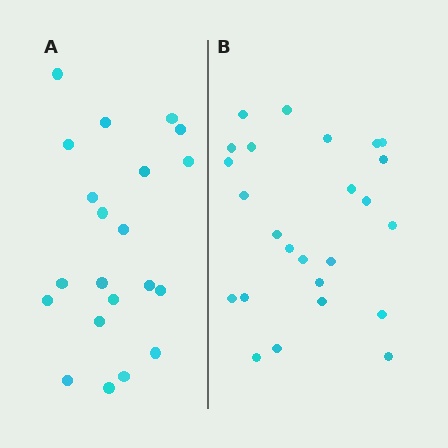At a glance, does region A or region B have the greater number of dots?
Region B (the right region) has more dots.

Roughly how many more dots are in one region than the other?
Region B has about 4 more dots than region A.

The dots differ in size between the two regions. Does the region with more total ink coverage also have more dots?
No. Region A has more total ink coverage because its dots are larger, but region B actually contains more individual dots. Total area can be misleading — the number of items is what matters here.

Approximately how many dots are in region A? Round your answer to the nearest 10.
About 20 dots. (The exact count is 21, which rounds to 20.)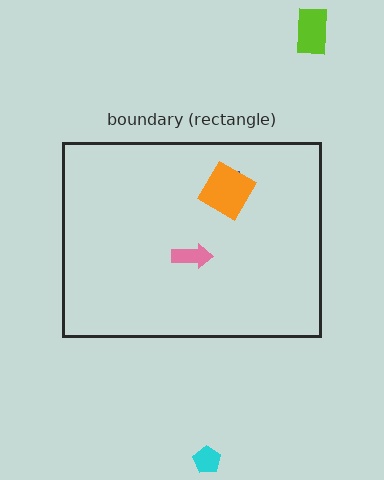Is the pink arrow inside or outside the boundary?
Inside.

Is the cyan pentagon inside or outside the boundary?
Outside.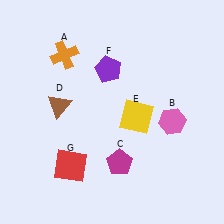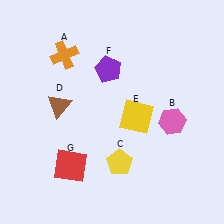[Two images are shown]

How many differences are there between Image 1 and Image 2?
There is 1 difference between the two images.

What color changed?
The pentagon (C) changed from magenta in Image 1 to yellow in Image 2.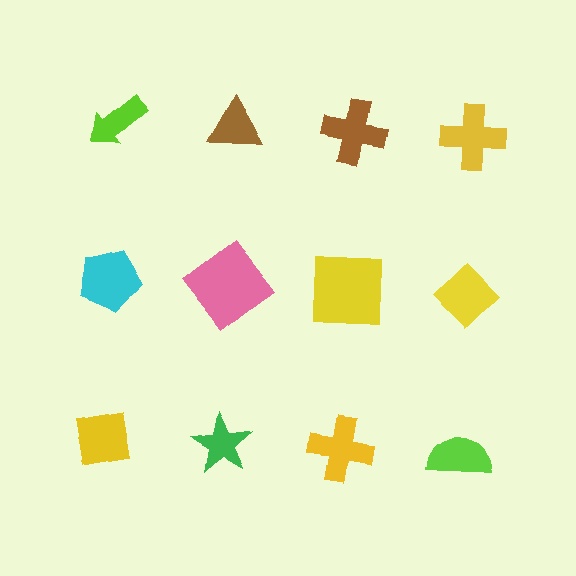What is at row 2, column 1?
A cyan pentagon.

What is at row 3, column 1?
A yellow square.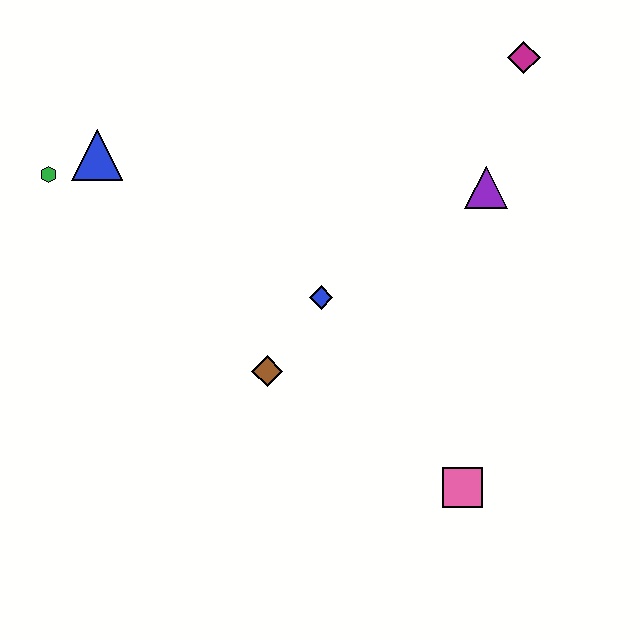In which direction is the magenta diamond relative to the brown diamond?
The magenta diamond is above the brown diamond.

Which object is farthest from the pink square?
The green hexagon is farthest from the pink square.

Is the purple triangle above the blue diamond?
Yes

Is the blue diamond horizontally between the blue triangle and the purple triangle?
Yes